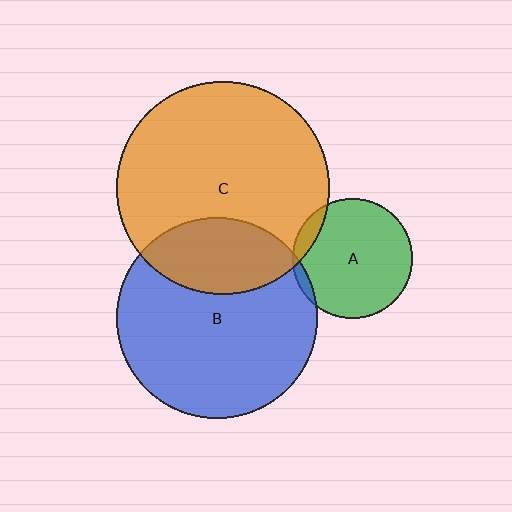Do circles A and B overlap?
Yes.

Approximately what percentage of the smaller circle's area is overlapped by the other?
Approximately 5%.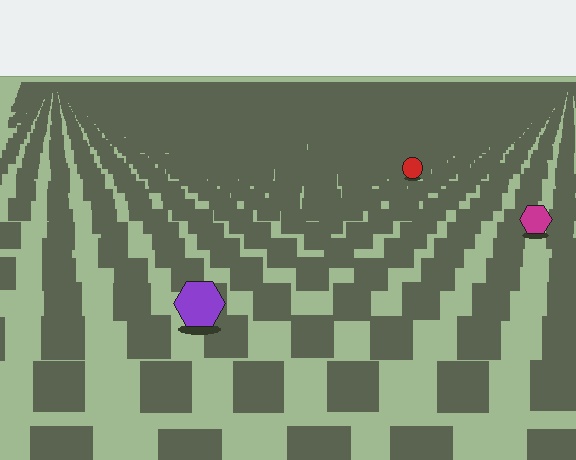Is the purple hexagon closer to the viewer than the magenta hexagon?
Yes. The purple hexagon is closer — you can tell from the texture gradient: the ground texture is coarser near it.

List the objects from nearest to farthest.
From nearest to farthest: the purple hexagon, the magenta hexagon, the red circle.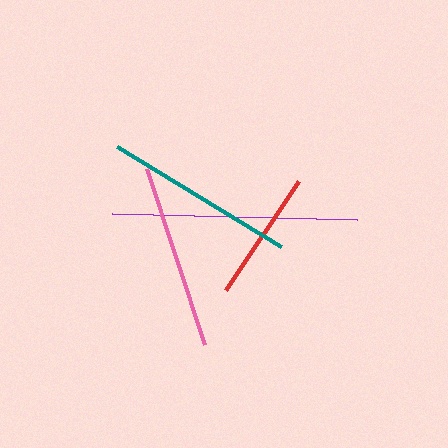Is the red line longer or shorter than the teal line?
The teal line is longer than the red line.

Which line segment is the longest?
The purple line is the longest at approximately 245 pixels.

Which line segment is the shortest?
The red line is the shortest at approximately 131 pixels.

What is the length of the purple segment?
The purple segment is approximately 245 pixels long.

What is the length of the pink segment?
The pink segment is approximately 185 pixels long.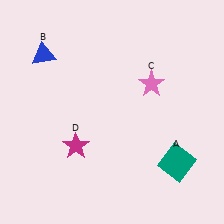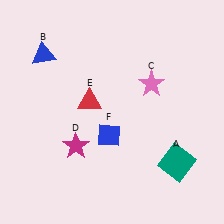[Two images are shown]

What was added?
A red triangle (E), a blue diamond (F) were added in Image 2.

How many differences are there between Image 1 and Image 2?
There are 2 differences between the two images.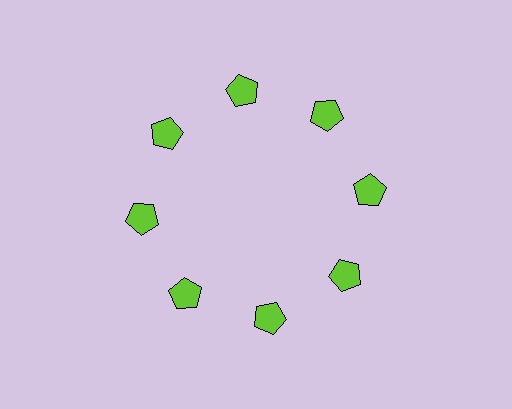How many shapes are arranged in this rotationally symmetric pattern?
There are 8 shapes, arranged in 8 groups of 1.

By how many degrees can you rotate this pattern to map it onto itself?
The pattern maps onto itself every 45 degrees of rotation.